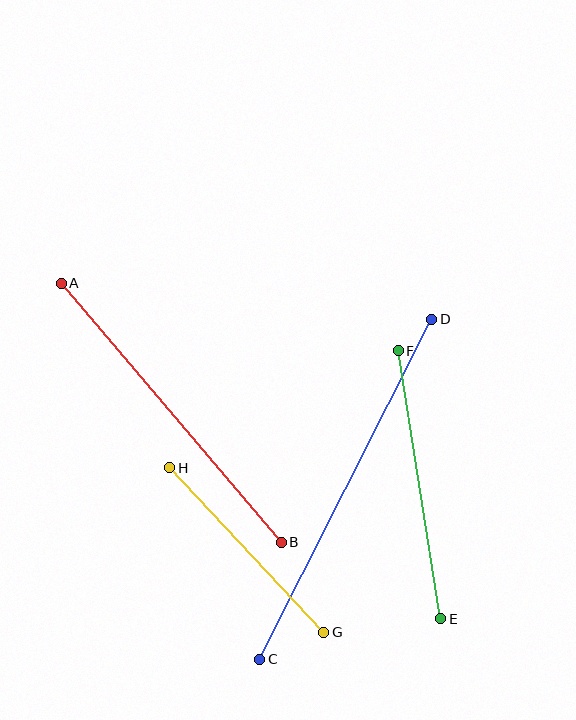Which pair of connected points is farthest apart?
Points C and D are farthest apart.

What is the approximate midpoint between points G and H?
The midpoint is at approximately (247, 550) pixels.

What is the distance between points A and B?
The distance is approximately 340 pixels.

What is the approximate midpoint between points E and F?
The midpoint is at approximately (419, 485) pixels.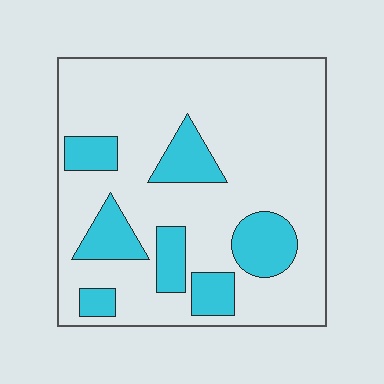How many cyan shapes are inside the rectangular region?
7.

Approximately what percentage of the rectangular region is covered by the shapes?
Approximately 20%.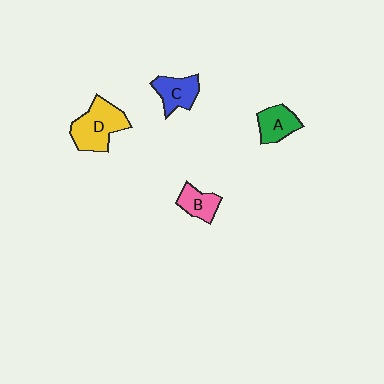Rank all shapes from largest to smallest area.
From largest to smallest: D (yellow), C (blue), A (green), B (pink).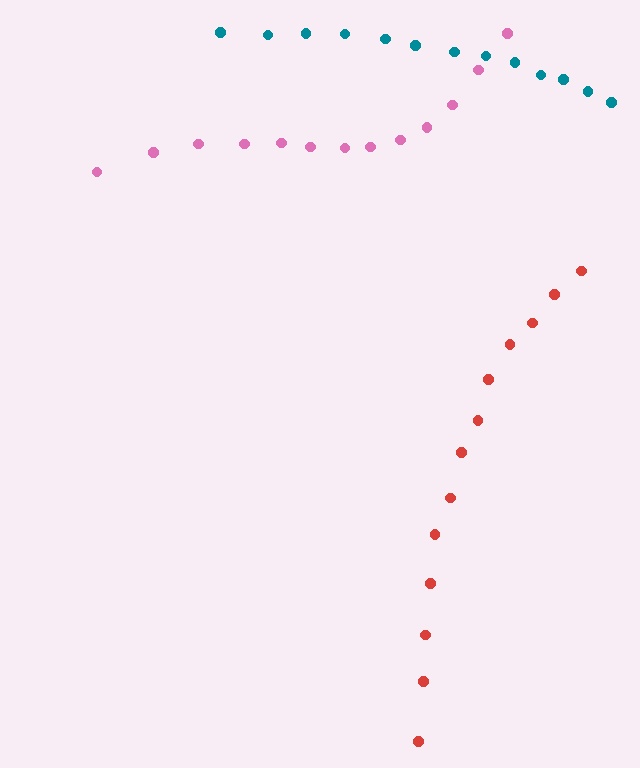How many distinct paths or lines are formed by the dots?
There are 3 distinct paths.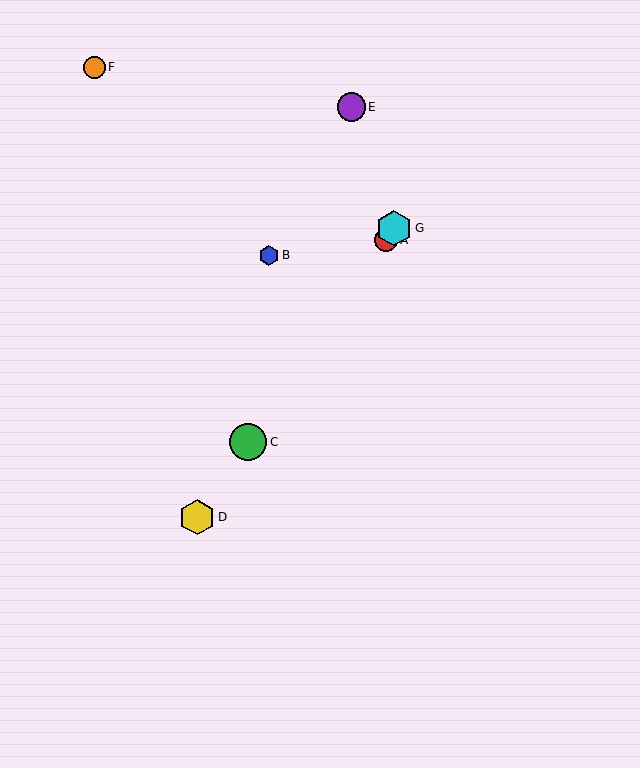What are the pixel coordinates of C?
Object C is at (248, 442).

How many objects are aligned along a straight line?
4 objects (A, C, D, G) are aligned along a straight line.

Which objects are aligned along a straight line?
Objects A, C, D, G are aligned along a straight line.